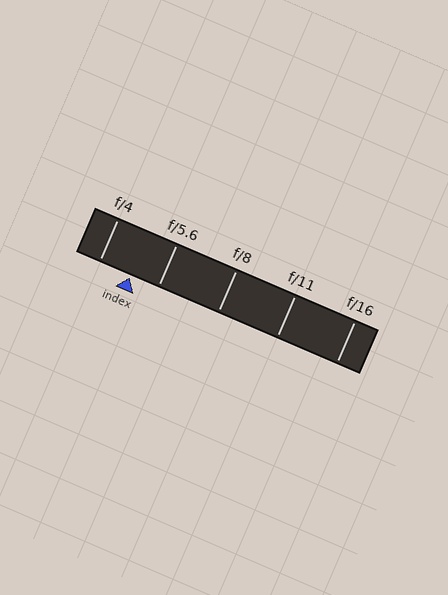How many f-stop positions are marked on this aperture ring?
There are 5 f-stop positions marked.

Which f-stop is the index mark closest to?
The index mark is closest to f/5.6.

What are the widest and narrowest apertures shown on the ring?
The widest aperture shown is f/4 and the narrowest is f/16.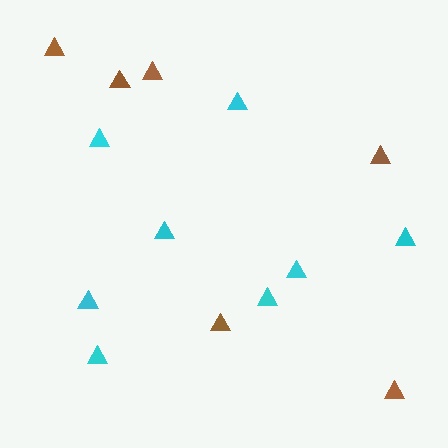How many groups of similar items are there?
There are 2 groups: one group of brown triangles (6) and one group of cyan triangles (8).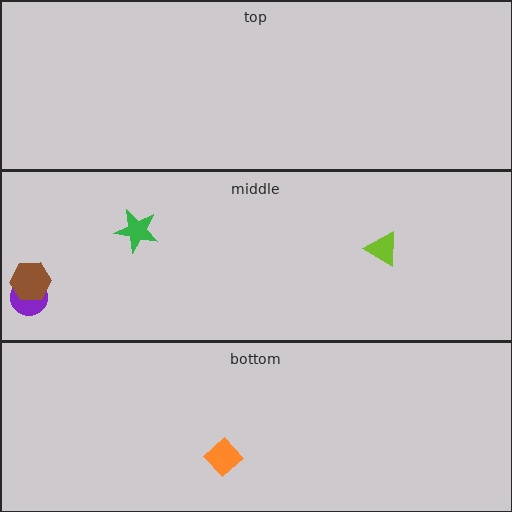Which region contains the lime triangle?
The middle region.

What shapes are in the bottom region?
The orange diamond.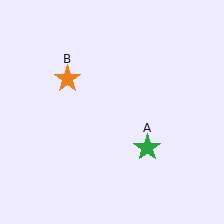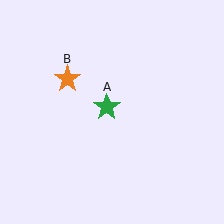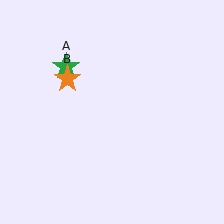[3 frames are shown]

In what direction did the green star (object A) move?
The green star (object A) moved up and to the left.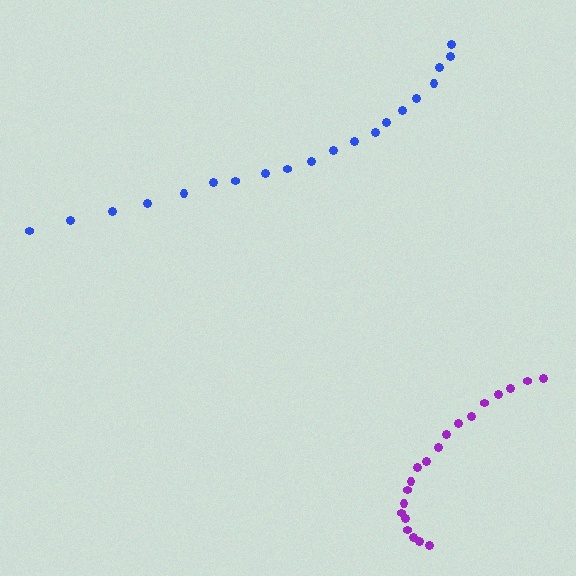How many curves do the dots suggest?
There are 2 distinct paths.